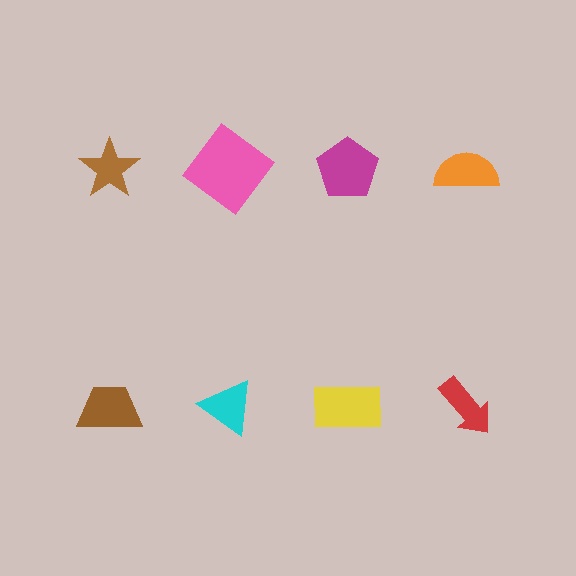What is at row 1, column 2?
A pink diamond.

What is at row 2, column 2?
A cyan triangle.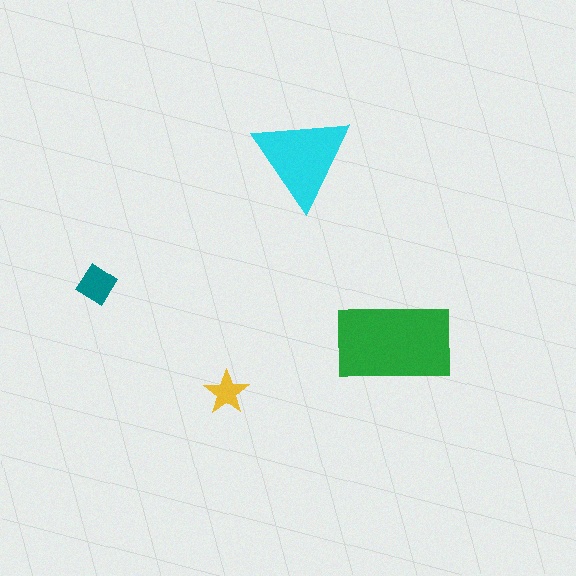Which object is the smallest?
The yellow star.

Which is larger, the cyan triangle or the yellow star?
The cyan triangle.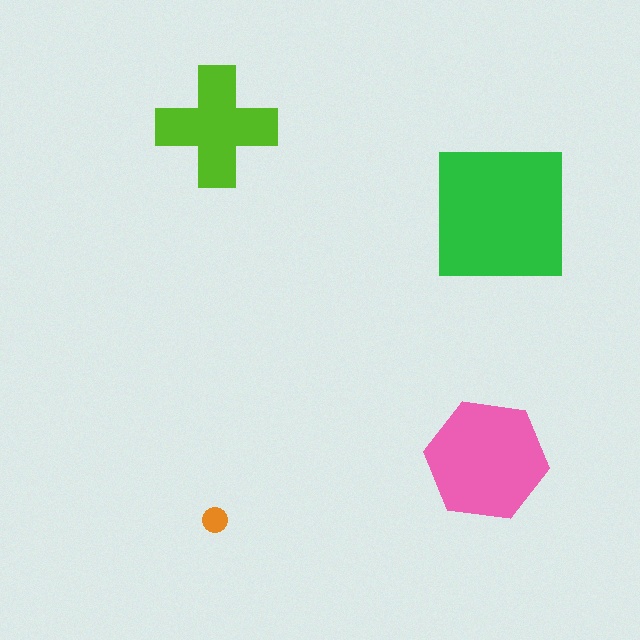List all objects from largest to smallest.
The green square, the pink hexagon, the lime cross, the orange circle.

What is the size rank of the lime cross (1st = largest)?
3rd.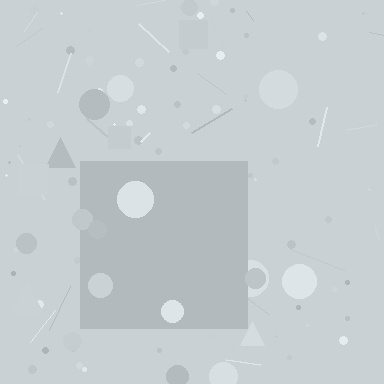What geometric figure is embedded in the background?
A square is embedded in the background.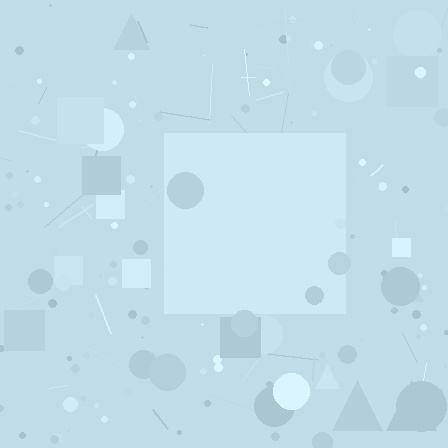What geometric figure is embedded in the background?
A square is embedded in the background.